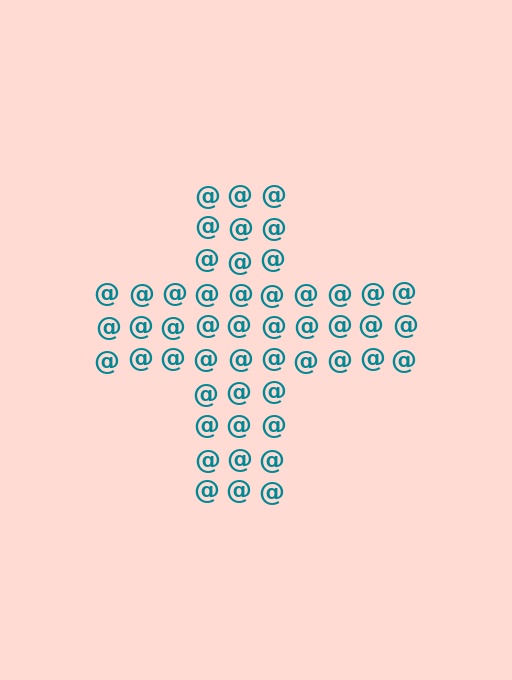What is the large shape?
The large shape is a cross.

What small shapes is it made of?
It is made of small at signs.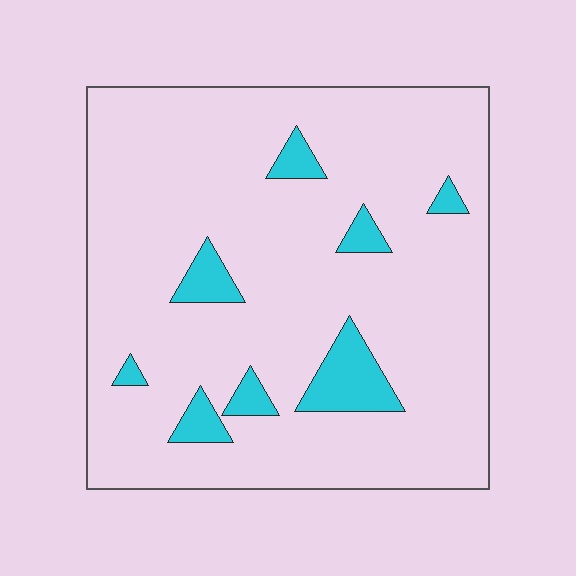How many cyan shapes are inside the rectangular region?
8.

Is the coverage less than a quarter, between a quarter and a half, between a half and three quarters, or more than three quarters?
Less than a quarter.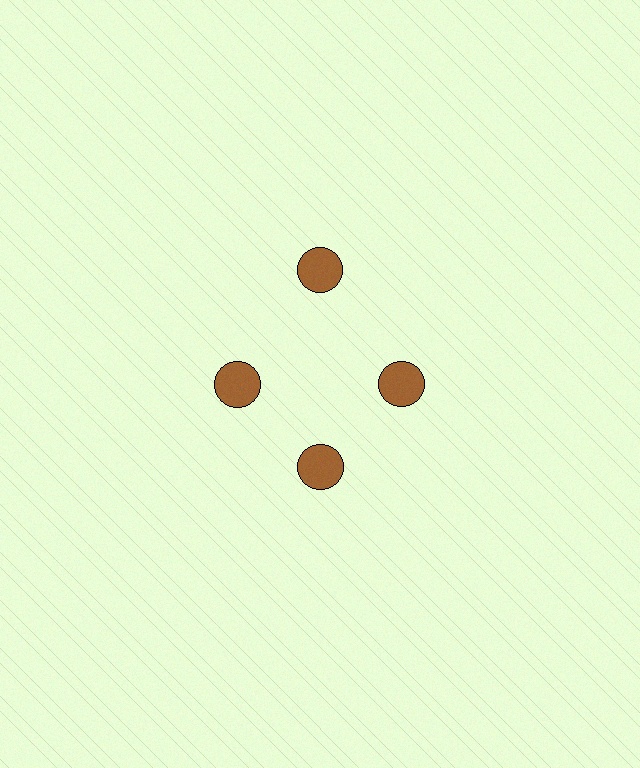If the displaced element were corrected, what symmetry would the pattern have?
It would have 4-fold rotational symmetry — the pattern would map onto itself every 90 degrees.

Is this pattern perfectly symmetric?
No. The 4 brown circles are arranged in a ring, but one element near the 12 o'clock position is pushed outward from the center, breaking the 4-fold rotational symmetry.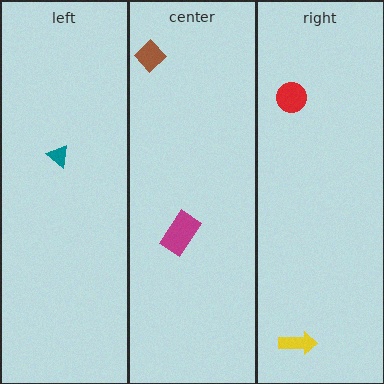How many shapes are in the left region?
1.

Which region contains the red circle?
The right region.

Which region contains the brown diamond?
The center region.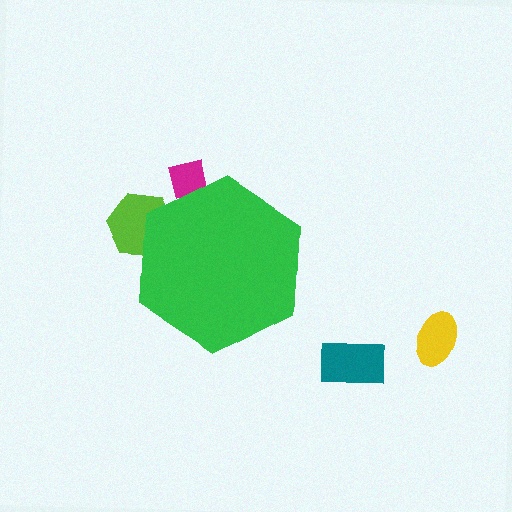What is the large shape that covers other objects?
A green hexagon.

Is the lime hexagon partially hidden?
Yes, the lime hexagon is partially hidden behind the green hexagon.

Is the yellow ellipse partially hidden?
No, the yellow ellipse is fully visible.